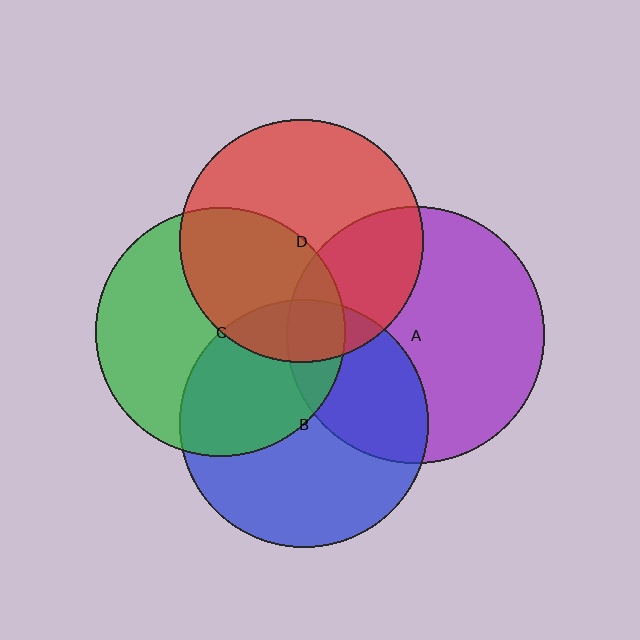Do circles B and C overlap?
Yes.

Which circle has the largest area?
Circle A (purple).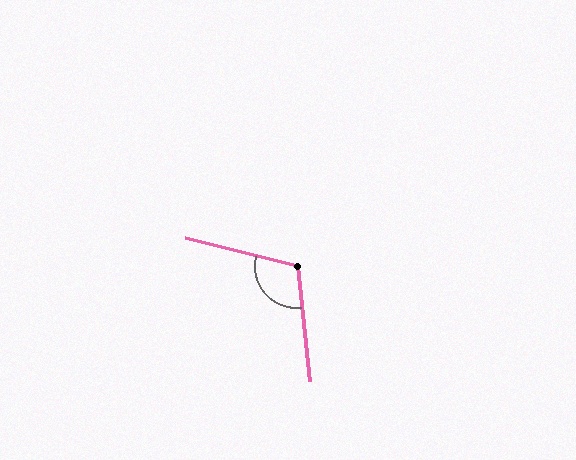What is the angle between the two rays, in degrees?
Approximately 110 degrees.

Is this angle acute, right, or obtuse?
It is obtuse.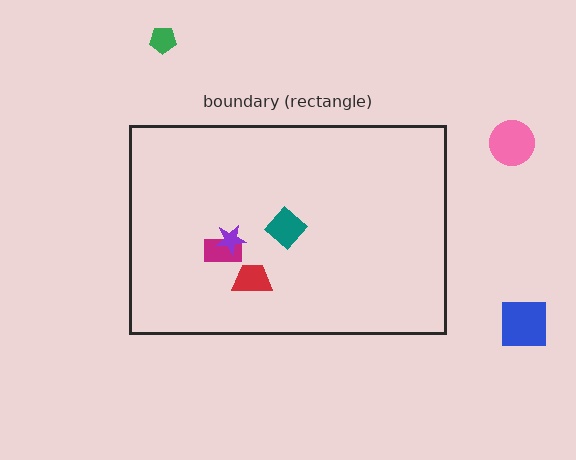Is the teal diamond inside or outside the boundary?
Inside.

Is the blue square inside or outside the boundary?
Outside.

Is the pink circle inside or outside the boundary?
Outside.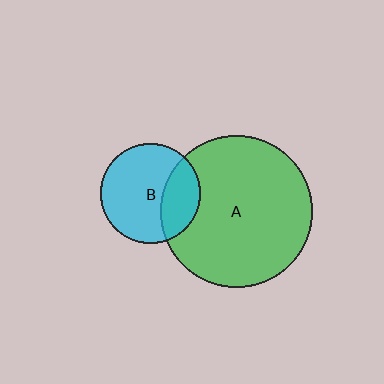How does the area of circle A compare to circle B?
Approximately 2.3 times.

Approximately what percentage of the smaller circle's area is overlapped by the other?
Approximately 30%.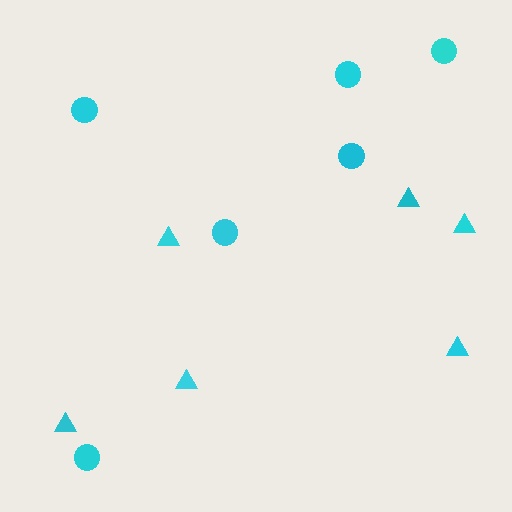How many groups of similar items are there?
There are 2 groups: one group of triangles (6) and one group of circles (6).